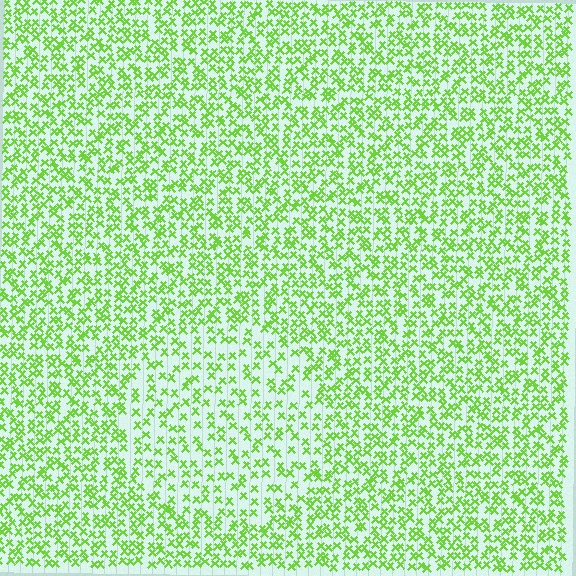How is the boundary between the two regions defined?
The boundary is defined by a change in element density (approximately 1.7x ratio). All elements are the same color, size, and shape.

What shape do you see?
I see a circle.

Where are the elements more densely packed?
The elements are more densely packed outside the circle boundary.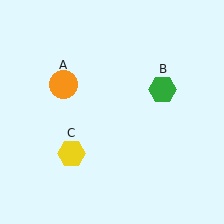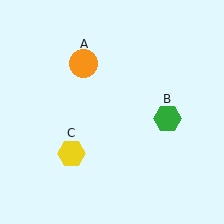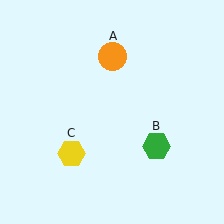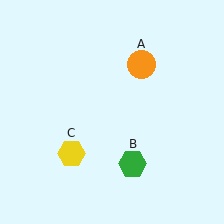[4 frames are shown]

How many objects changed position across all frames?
2 objects changed position: orange circle (object A), green hexagon (object B).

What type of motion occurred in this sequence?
The orange circle (object A), green hexagon (object B) rotated clockwise around the center of the scene.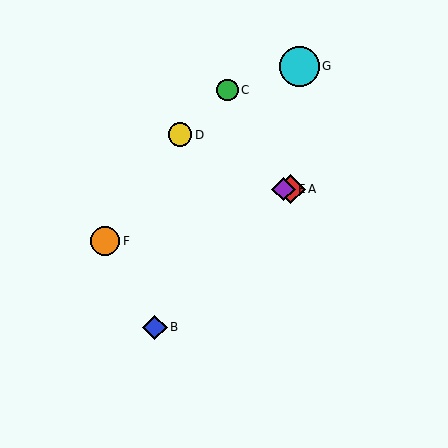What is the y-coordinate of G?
Object G is at y≈66.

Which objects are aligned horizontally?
Objects A, E are aligned horizontally.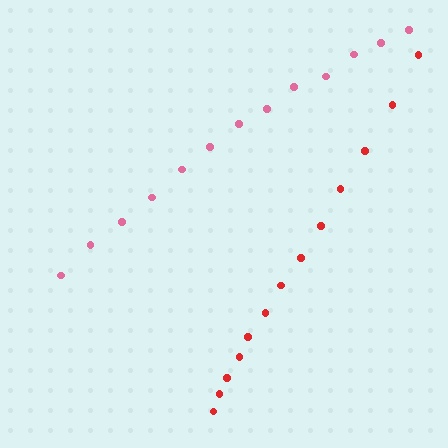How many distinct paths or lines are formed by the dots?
There are 2 distinct paths.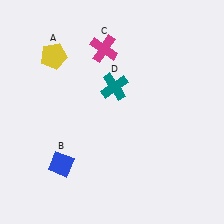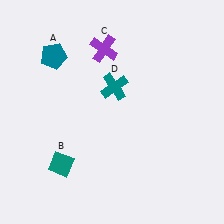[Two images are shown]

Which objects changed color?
A changed from yellow to teal. B changed from blue to teal. C changed from magenta to purple.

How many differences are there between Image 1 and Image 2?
There are 3 differences between the two images.